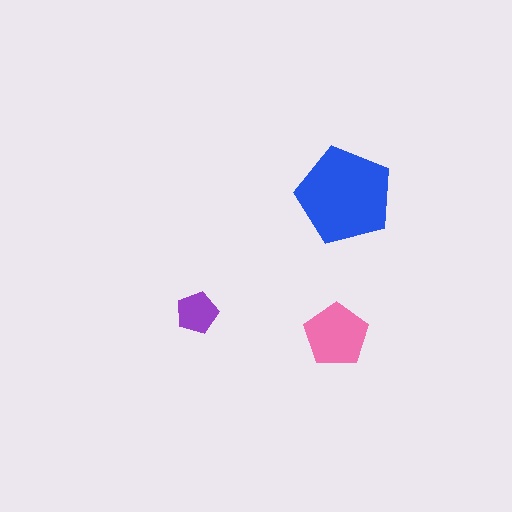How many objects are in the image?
There are 3 objects in the image.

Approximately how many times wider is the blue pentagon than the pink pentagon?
About 1.5 times wider.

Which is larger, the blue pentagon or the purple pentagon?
The blue one.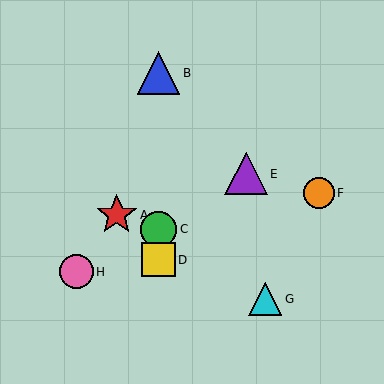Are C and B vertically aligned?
Yes, both are at x≈159.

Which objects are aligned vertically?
Objects B, C, D are aligned vertically.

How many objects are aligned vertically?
3 objects (B, C, D) are aligned vertically.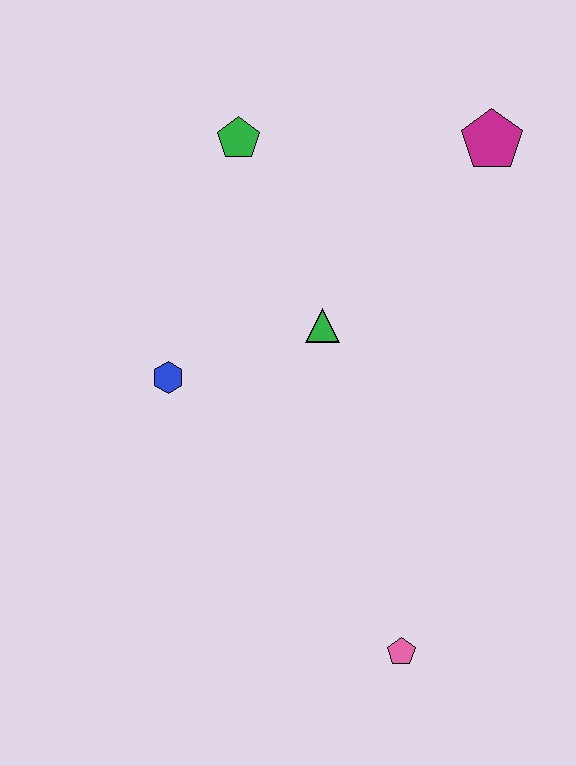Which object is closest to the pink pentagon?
The green triangle is closest to the pink pentagon.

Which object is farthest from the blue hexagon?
The magenta pentagon is farthest from the blue hexagon.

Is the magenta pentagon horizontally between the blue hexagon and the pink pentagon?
No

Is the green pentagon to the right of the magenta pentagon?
No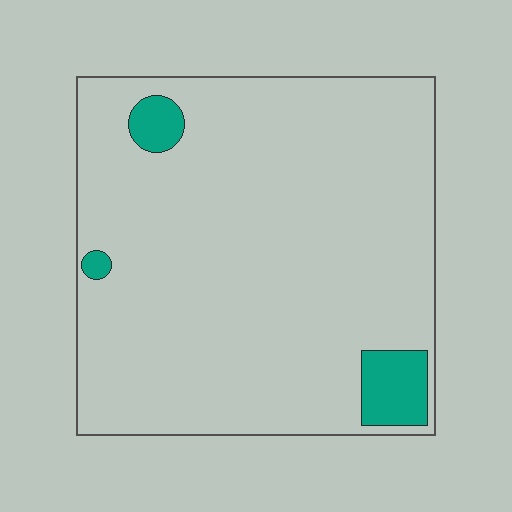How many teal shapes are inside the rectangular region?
3.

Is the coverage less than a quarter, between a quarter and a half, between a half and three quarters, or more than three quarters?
Less than a quarter.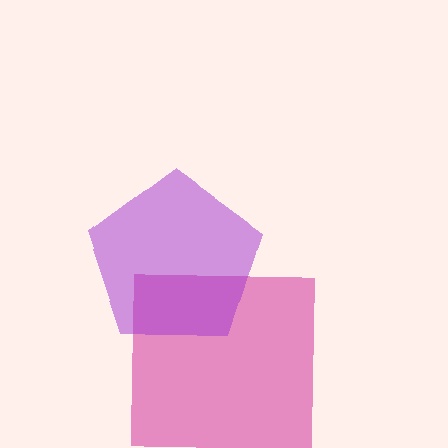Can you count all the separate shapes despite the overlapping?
Yes, there are 2 separate shapes.